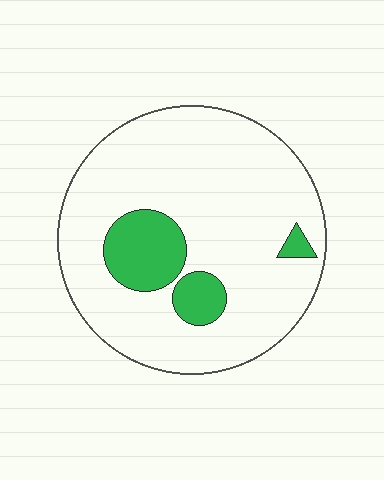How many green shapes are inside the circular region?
3.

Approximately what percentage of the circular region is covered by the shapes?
Approximately 15%.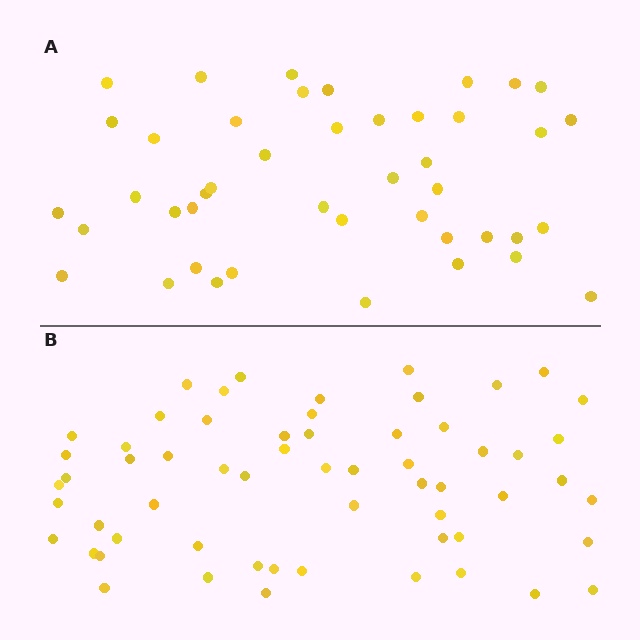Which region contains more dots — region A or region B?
Region B (the bottom region) has more dots.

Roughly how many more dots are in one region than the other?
Region B has approximately 15 more dots than region A.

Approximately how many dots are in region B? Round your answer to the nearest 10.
About 60 dots.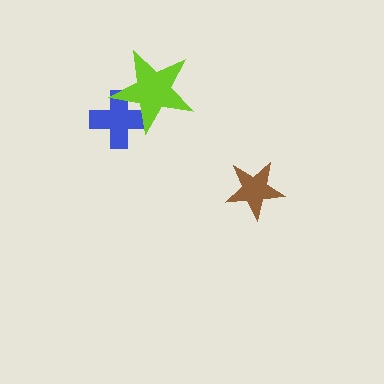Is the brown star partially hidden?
No, no other shape covers it.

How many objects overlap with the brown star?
0 objects overlap with the brown star.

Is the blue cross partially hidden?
Yes, it is partially covered by another shape.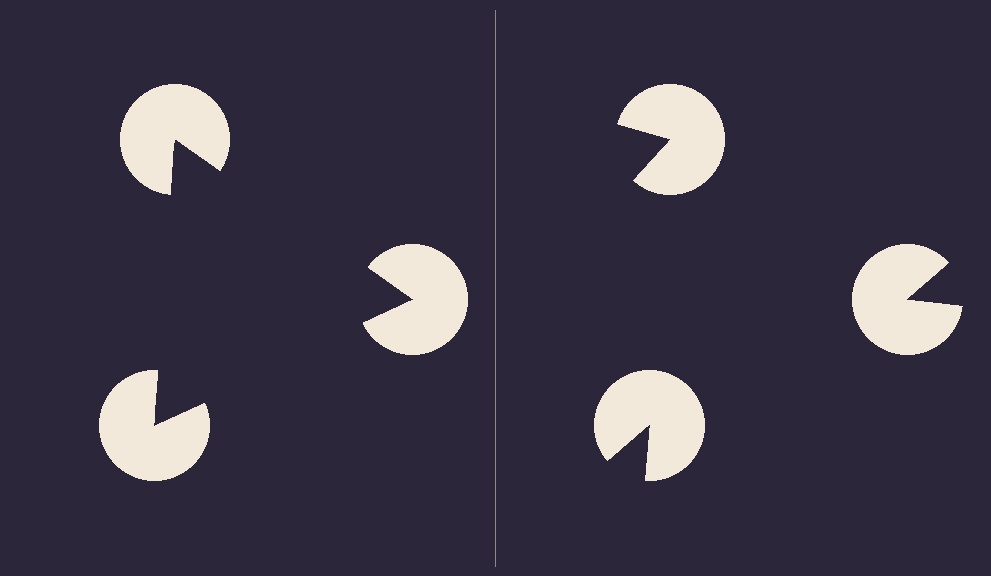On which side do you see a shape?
An illusory triangle appears on the left side. On the right side the wedge cuts are rotated, so no coherent shape forms.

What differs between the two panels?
The pac-man discs are positioned identically on both sides; only the wedge orientations differ. On the left they align to a triangle; on the right they are misaligned.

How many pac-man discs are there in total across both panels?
6 — 3 on each side.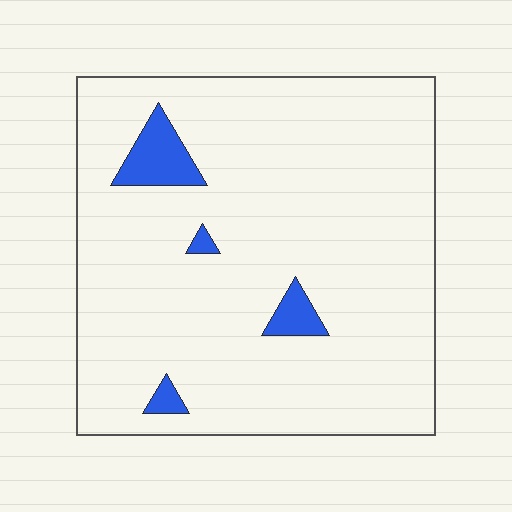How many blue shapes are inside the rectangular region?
4.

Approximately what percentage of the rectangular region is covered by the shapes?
Approximately 5%.